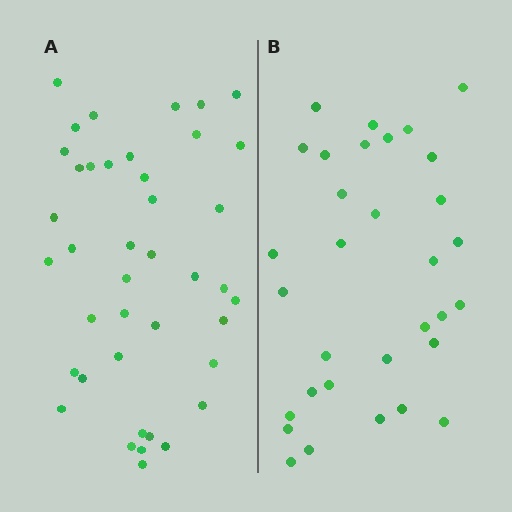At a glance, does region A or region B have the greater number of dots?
Region A (the left region) has more dots.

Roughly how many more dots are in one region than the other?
Region A has roughly 8 or so more dots than region B.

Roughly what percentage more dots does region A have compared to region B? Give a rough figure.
About 30% more.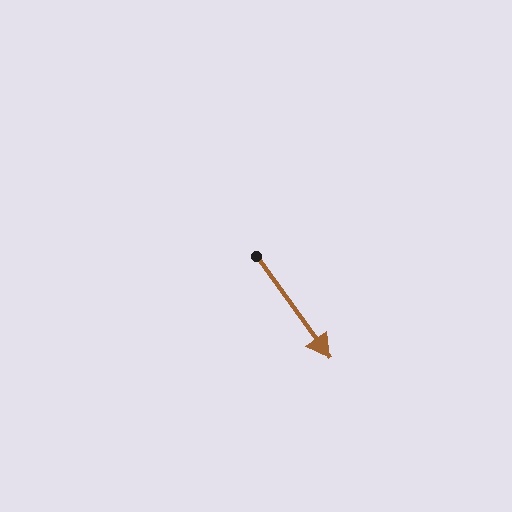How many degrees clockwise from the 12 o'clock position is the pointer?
Approximately 144 degrees.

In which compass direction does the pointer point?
Southeast.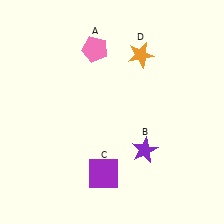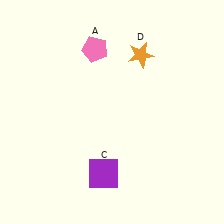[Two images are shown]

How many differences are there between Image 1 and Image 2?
There is 1 difference between the two images.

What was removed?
The purple star (B) was removed in Image 2.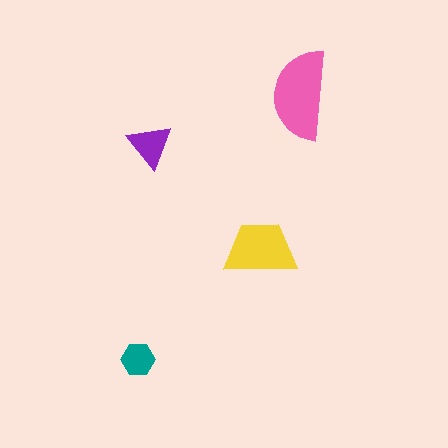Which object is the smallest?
The teal hexagon.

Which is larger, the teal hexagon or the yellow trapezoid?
The yellow trapezoid.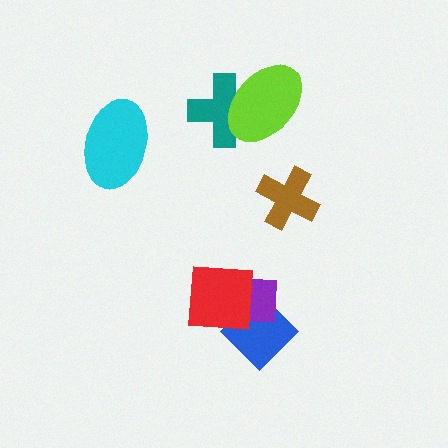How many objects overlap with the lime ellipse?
1 object overlaps with the lime ellipse.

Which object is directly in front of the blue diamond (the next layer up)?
The purple square is directly in front of the blue diamond.